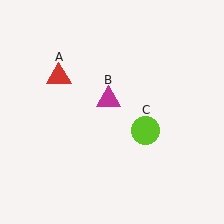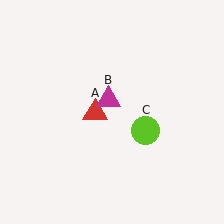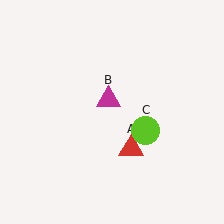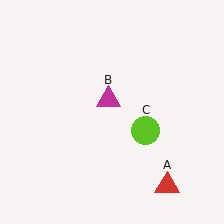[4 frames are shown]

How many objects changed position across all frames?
1 object changed position: red triangle (object A).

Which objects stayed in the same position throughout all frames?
Magenta triangle (object B) and lime circle (object C) remained stationary.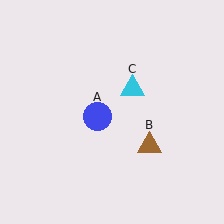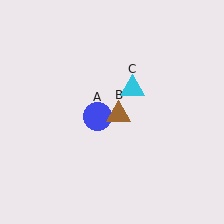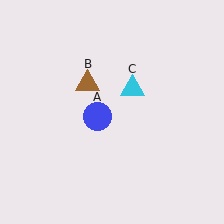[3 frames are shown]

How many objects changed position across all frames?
1 object changed position: brown triangle (object B).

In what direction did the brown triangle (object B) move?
The brown triangle (object B) moved up and to the left.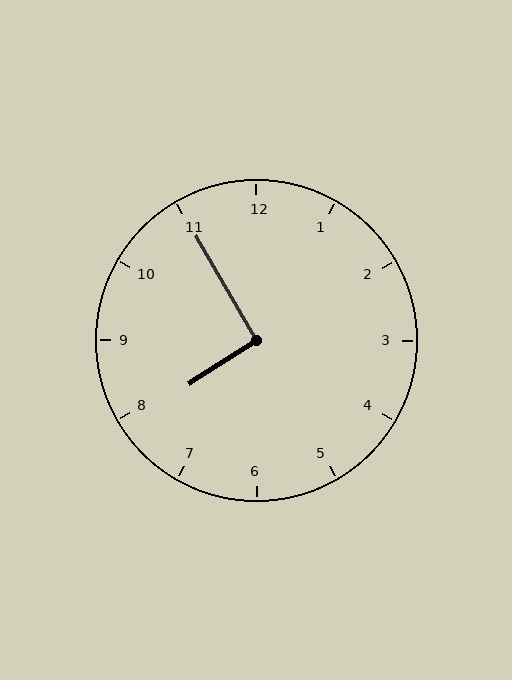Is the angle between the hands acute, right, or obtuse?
It is right.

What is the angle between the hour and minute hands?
Approximately 92 degrees.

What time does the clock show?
7:55.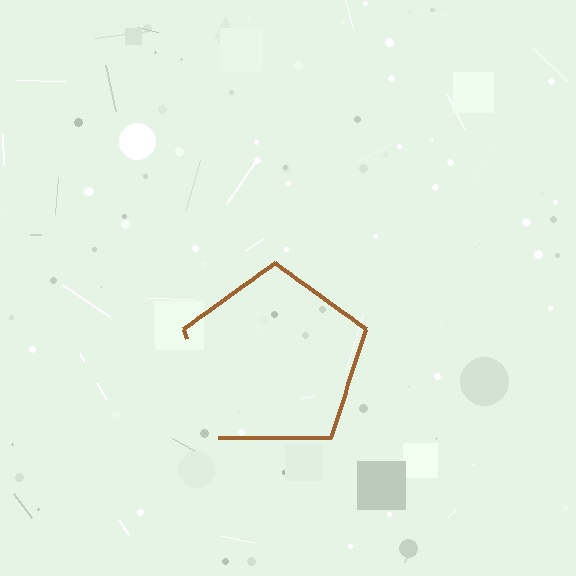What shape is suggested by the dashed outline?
The dashed outline suggests a pentagon.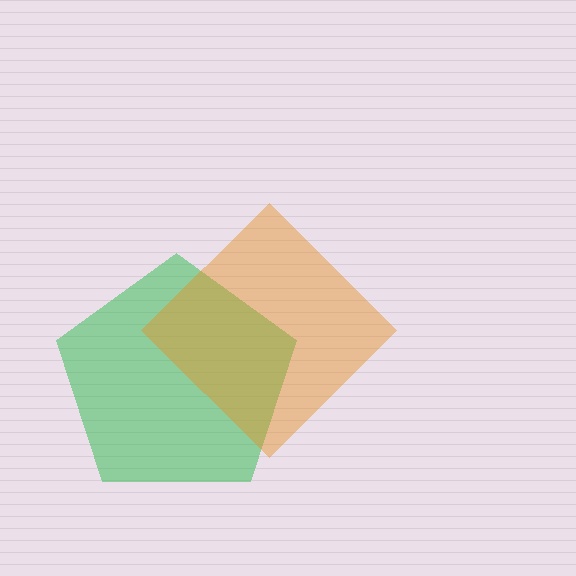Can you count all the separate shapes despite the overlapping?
Yes, there are 2 separate shapes.